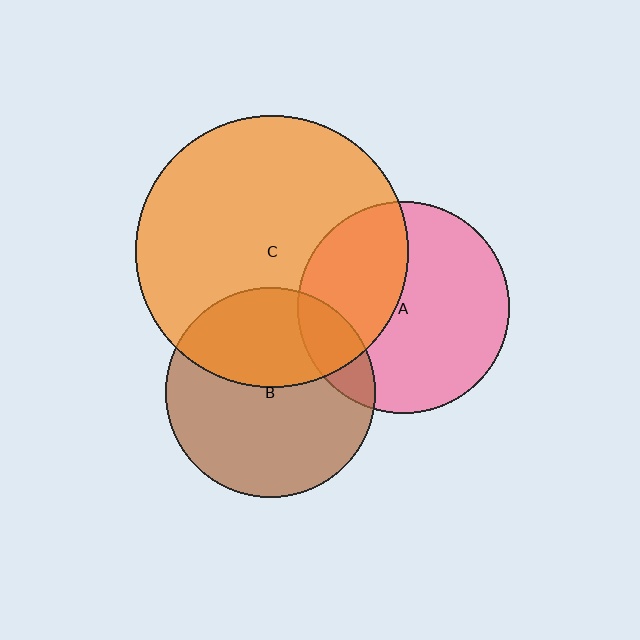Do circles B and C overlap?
Yes.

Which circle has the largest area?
Circle C (orange).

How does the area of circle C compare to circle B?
Approximately 1.7 times.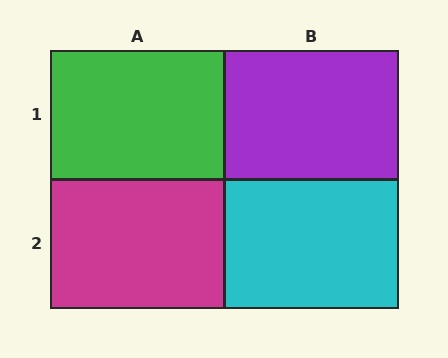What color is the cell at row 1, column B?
Purple.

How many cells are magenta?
1 cell is magenta.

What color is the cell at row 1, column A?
Green.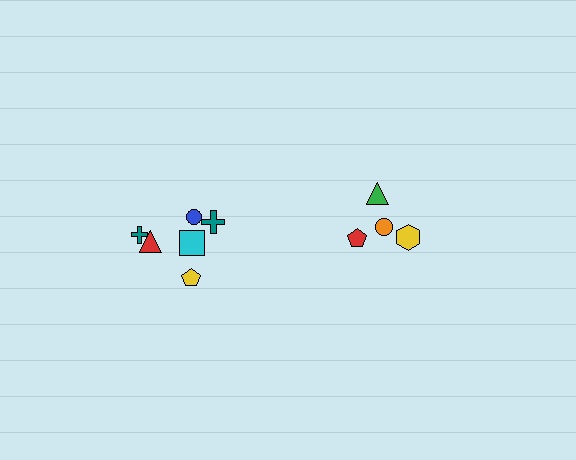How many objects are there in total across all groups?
There are 10 objects.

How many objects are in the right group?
There are 4 objects.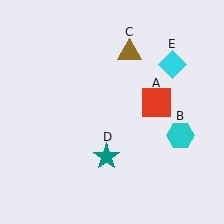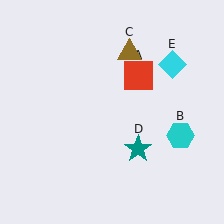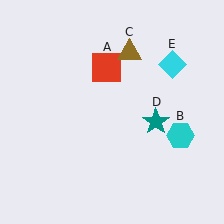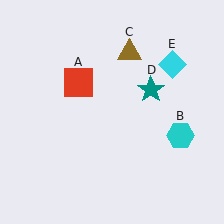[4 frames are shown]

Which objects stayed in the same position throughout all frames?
Cyan hexagon (object B) and brown triangle (object C) and cyan diamond (object E) remained stationary.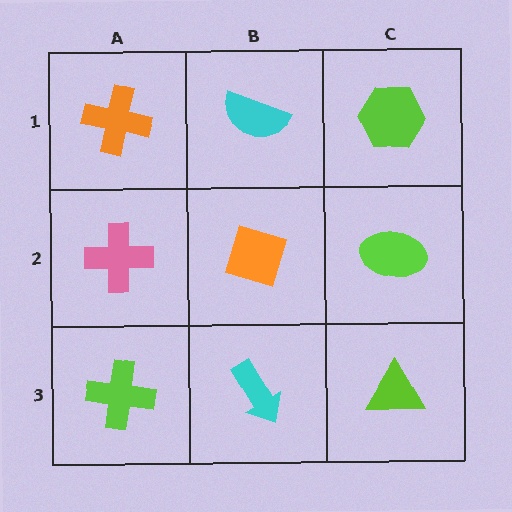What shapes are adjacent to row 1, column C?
A lime ellipse (row 2, column C), a cyan semicircle (row 1, column B).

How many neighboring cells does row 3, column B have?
3.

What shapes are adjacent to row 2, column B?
A cyan semicircle (row 1, column B), a cyan arrow (row 3, column B), a pink cross (row 2, column A), a lime ellipse (row 2, column C).